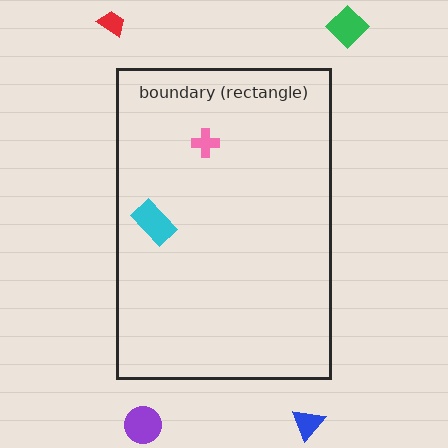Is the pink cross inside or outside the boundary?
Inside.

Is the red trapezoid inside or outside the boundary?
Outside.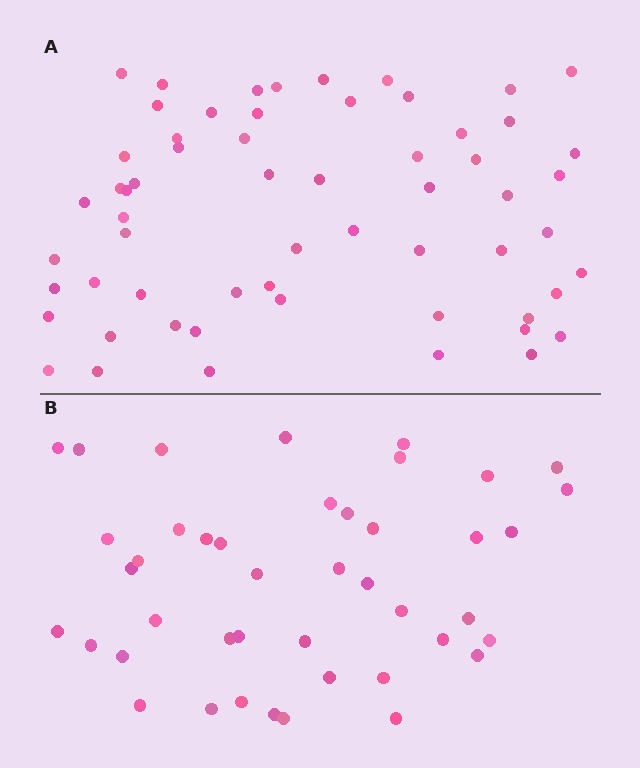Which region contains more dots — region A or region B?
Region A (the top region) has more dots.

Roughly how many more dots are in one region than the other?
Region A has approximately 15 more dots than region B.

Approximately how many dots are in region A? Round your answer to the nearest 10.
About 60 dots.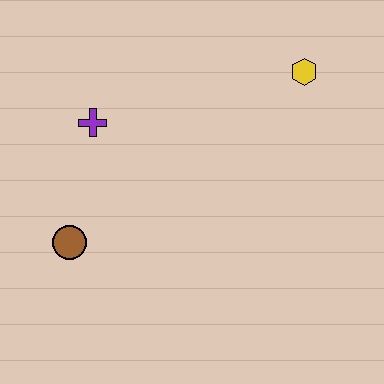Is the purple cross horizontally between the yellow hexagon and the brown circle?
Yes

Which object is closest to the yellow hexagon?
The purple cross is closest to the yellow hexagon.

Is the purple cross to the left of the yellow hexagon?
Yes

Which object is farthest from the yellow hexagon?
The brown circle is farthest from the yellow hexagon.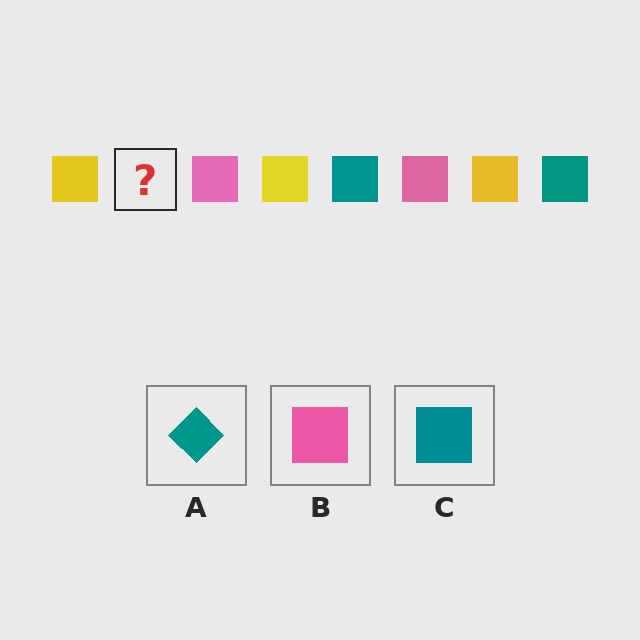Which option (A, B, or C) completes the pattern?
C.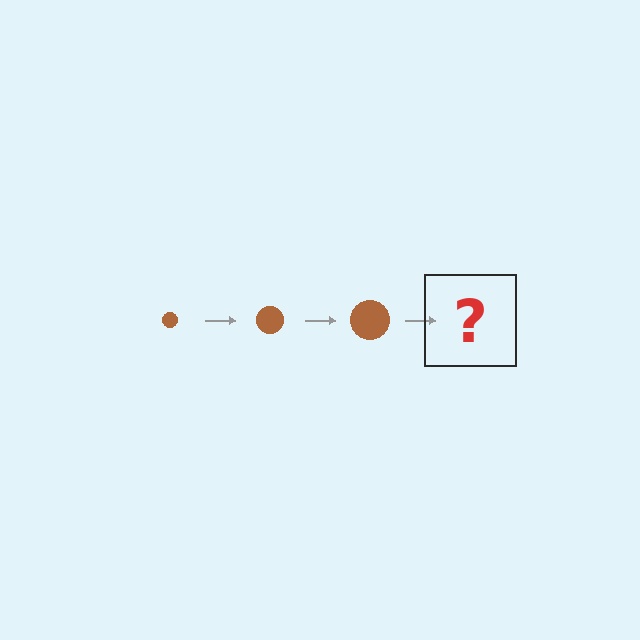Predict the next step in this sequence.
The next step is a brown circle, larger than the previous one.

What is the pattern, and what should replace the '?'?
The pattern is that the circle gets progressively larger each step. The '?' should be a brown circle, larger than the previous one.